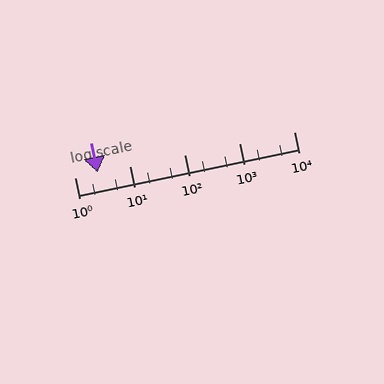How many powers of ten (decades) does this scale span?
The scale spans 4 decades, from 1 to 10000.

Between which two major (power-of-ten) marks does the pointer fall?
The pointer is between 1 and 10.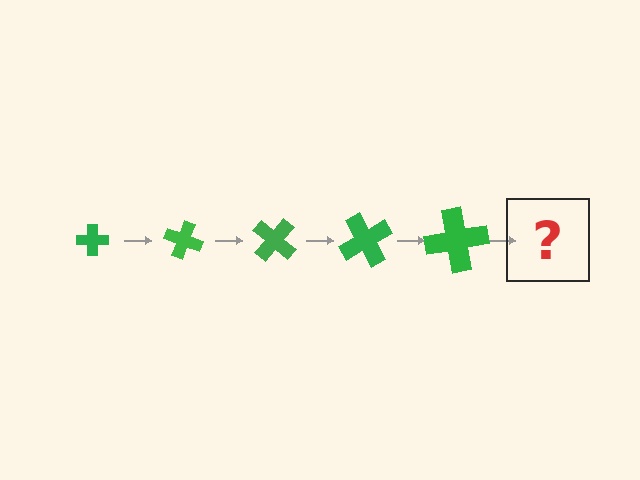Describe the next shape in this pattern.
It should be a cross, larger than the previous one and rotated 100 degrees from the start.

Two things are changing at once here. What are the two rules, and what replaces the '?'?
The two rules are that the cross grows larger each step and it rotates 20 degrees each step. The '?' should be a cross, larger than the previous one and rotated 100 degrees from the start.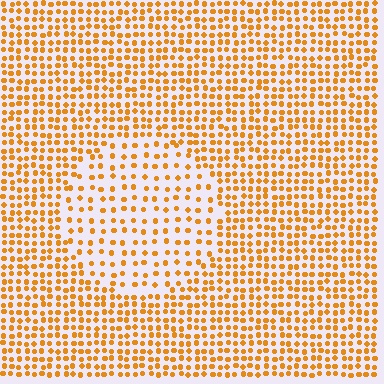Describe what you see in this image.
The image contains small orange elements arranged at two different densities. A circle-shaped region is visible where the elements are less densely packed than the surrounding area.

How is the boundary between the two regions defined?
The boundary is defined by a change in element density (approximately 1.9x ratio). All elements are the same color, size, and shape.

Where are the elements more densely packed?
The elements are more densely packed outside the circle boundary.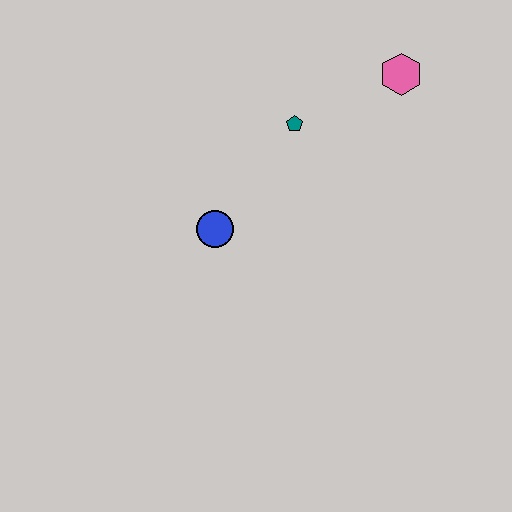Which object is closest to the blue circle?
The teal pentagon is closest to the blue circle.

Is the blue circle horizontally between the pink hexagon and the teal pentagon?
No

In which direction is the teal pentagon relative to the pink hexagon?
The teal pentagon is to the left of the pink hexagon.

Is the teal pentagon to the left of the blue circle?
No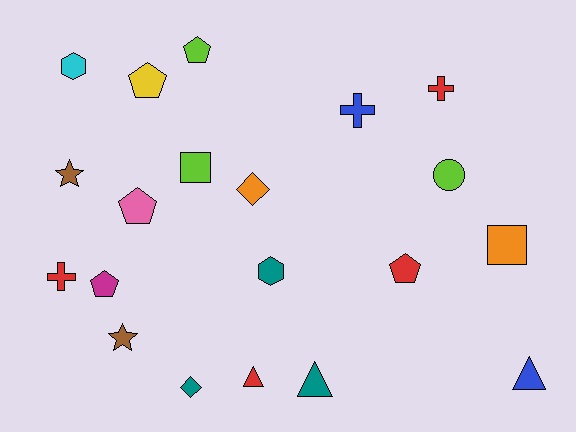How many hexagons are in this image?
There are 2 hexagons.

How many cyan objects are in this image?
There is 1 cyan object.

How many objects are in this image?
There are 20 objects.